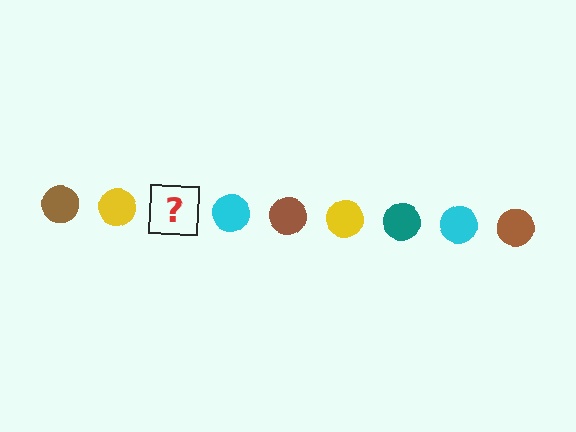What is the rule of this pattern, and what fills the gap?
The rule is that the pattern cycles through brown, yellow, teal, cyan circles. The gap should be filled with a teal circle.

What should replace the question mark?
The question mark should be replaced with a teal circle.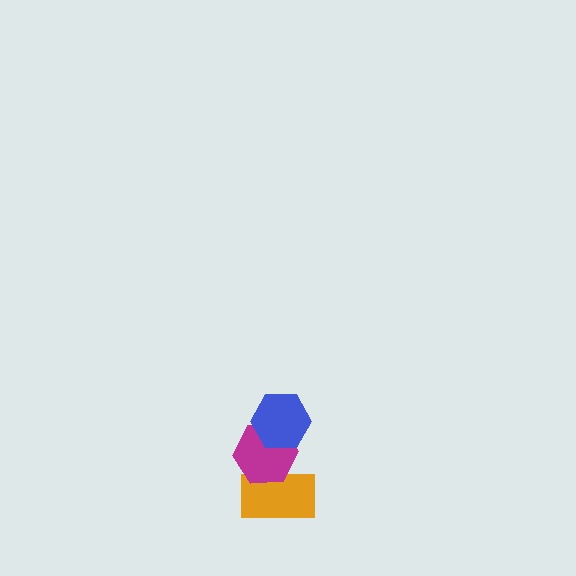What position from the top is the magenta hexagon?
The magenta hexagon is 2nd from the top.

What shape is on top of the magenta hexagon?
The blue hexagon is on top of the magenta hexagon.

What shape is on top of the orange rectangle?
The magenta hexagon is on top of the orange rectangle.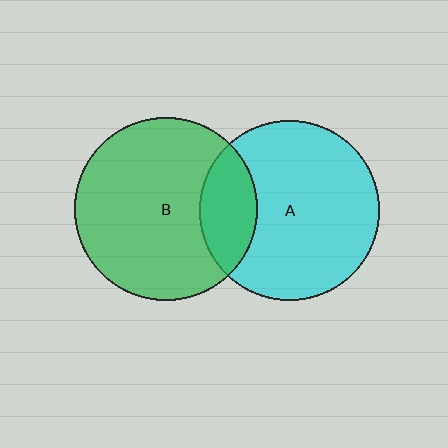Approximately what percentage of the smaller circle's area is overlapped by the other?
Approximately 20%.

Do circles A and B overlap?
Yes.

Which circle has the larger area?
Circle B (green).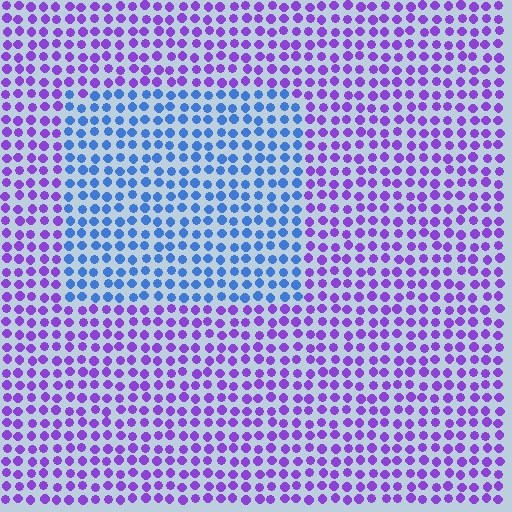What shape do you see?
I see a rectangle.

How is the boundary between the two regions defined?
The boundary is defined purely by a slight shift in hue (about 54 degrees). Spacing, size, and orientation are identical on both sides.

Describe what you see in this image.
The image is filled with small purple elements in a uniform arrangement. A rectangle-shaped region is visible where the elements are tinted to a slightly different hue, forming a subtle color boundary.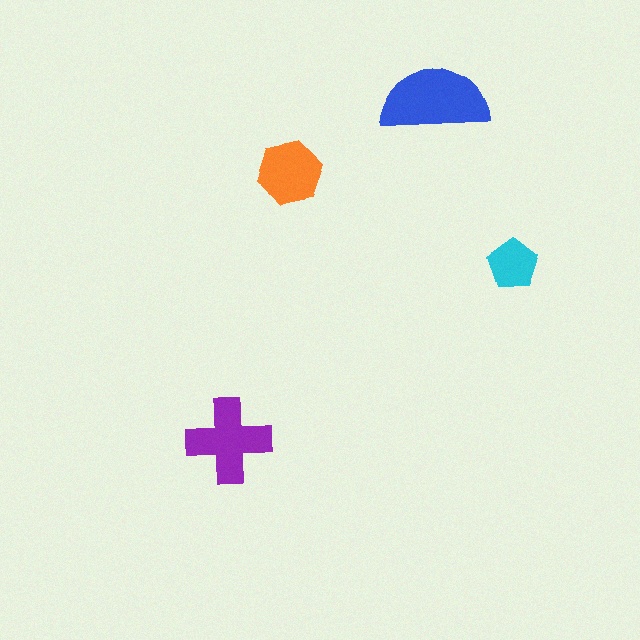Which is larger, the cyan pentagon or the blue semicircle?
The blue semicircle.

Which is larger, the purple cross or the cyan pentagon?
The purple cross.